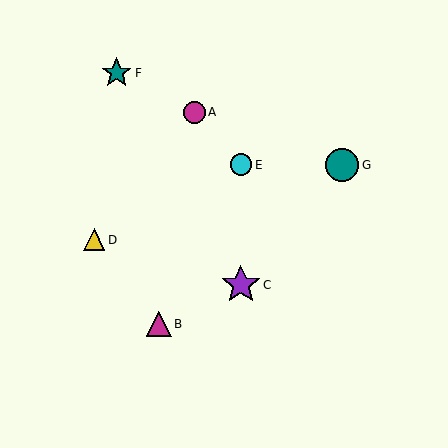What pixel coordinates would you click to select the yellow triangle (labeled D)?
Click at (94, 240) to select the yellow triangle D.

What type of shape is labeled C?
Shape C is a purple star.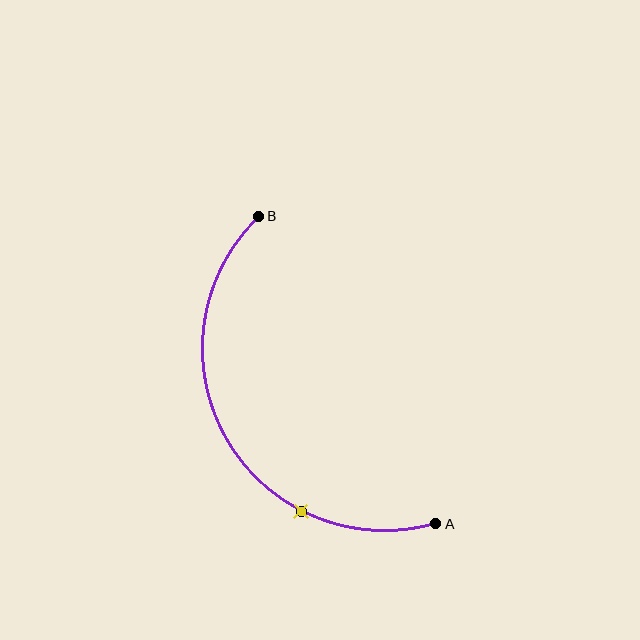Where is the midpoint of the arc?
The arc midpoint is the point on the curve farthest from the straight line joining A and B. It sits to the left of that line.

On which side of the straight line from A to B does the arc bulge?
The arc bulges to the left of the straight line connecting A and B.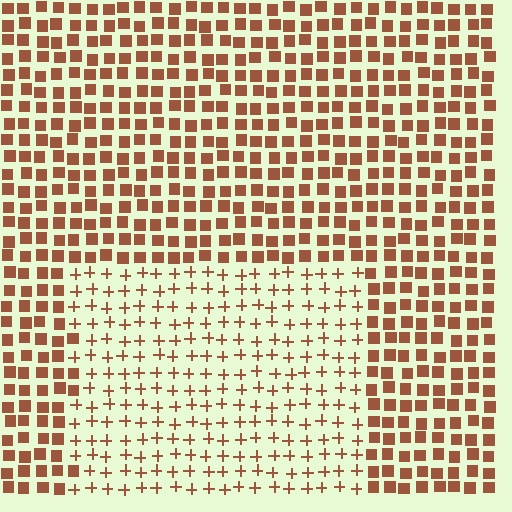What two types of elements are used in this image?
The image uses plus signs inside the rectangle region and squares outside it.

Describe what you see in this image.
The image is filled with small brown elements arranged in a uniform grid. A rectangle-shaped region contains plus signs, while the surrounding area contains squares. The boundary is defined purely by the change in element shape.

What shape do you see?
I see a rectangle.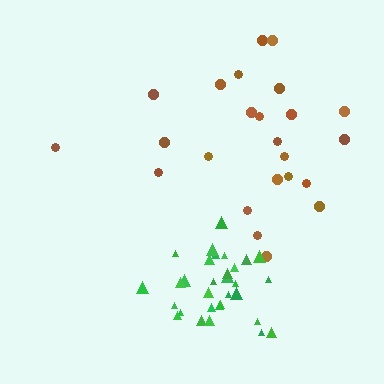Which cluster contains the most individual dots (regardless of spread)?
Green (31).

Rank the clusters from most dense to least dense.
green, brown.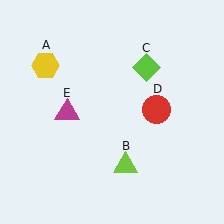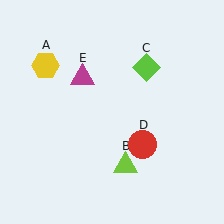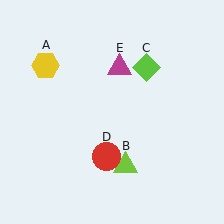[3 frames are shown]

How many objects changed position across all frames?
2 objects changed position: red circle (object D), magenta triangle (object E).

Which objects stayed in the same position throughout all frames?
Yellow hexagon (object A) and lime triangle (object B) and lime diamond (object C) remained stationary.